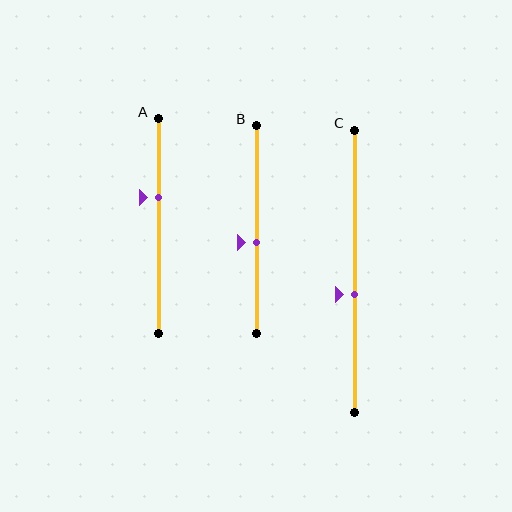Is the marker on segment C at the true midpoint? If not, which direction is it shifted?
No, the marker on segment C is shifted downward by about 8% of the segment length.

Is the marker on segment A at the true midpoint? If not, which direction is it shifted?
No, the marker on segment A is shifted upward by about 13% of the segment length.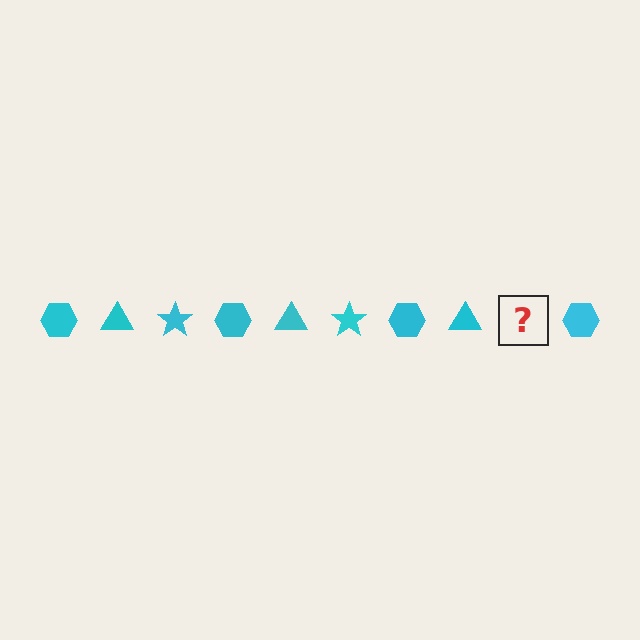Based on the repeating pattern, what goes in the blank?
The blank should be a cyan star.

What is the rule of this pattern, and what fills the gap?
The rule is that the pattern cycles through hexagon, triangle, star shapes in cyan. The gap should be filled with a cyan star.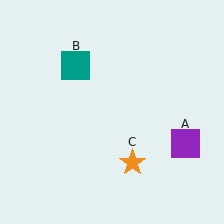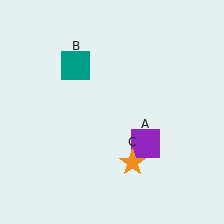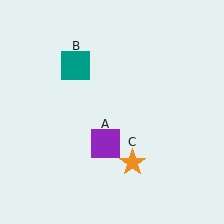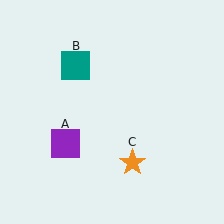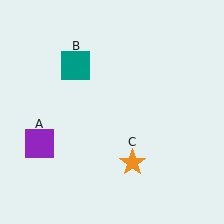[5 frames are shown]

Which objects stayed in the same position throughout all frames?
Teal square (object B) and orange star (object C) remained stationary.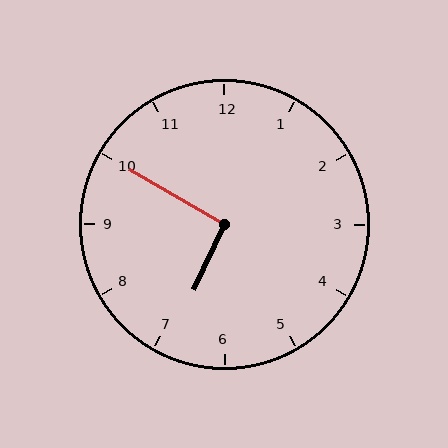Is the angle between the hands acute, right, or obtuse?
It is right.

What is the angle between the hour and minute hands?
Approximately 95 degrees.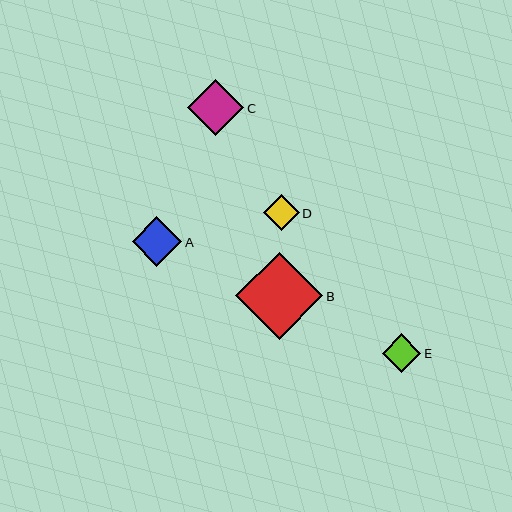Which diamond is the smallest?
Diamond D is the smallest with a size of approximately 36 pixels.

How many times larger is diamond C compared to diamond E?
Diamond C is approximately 1.5 times the size of diamond E.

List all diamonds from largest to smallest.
From largest to smallest: B, C, A, E, D.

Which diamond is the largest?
Diamond B is the largest with a size of approximately 87 pixels.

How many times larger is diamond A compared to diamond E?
Diamond A is approximately 1.3 times the size of diamond E.